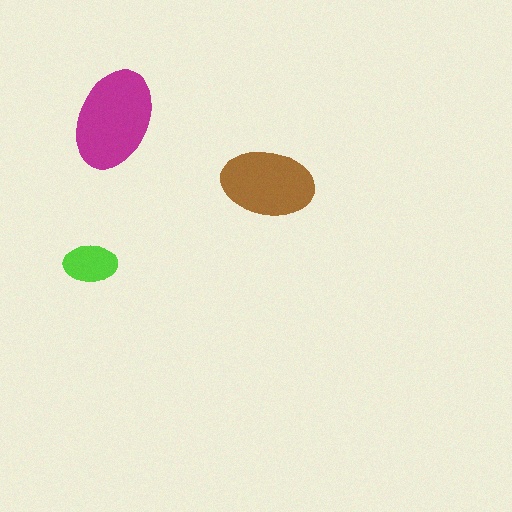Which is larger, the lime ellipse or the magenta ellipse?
The magenta one.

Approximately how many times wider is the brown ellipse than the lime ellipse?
About 1.5 times wider.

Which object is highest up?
The magenta ellipse is topmost.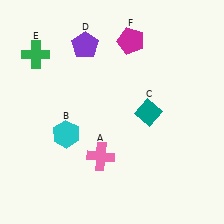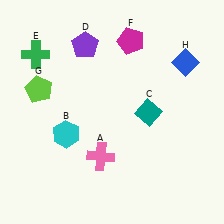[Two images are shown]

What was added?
A lime pentagon (G), a blue diamond (H) were added in Image 2.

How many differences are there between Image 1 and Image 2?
There are 2 differences between the two images.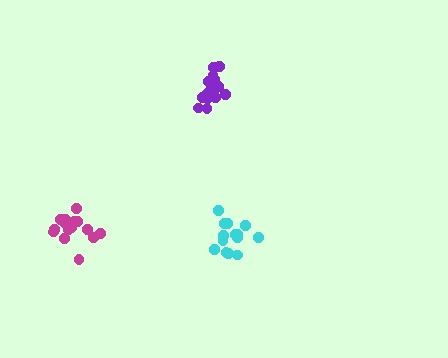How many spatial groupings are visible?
There are 3 spatial groupings.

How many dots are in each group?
Group 1: 15 dots, Group 2: 15 dots, Group 3: 16 dots (46 total).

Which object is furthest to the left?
The magenta cluster is leftmost.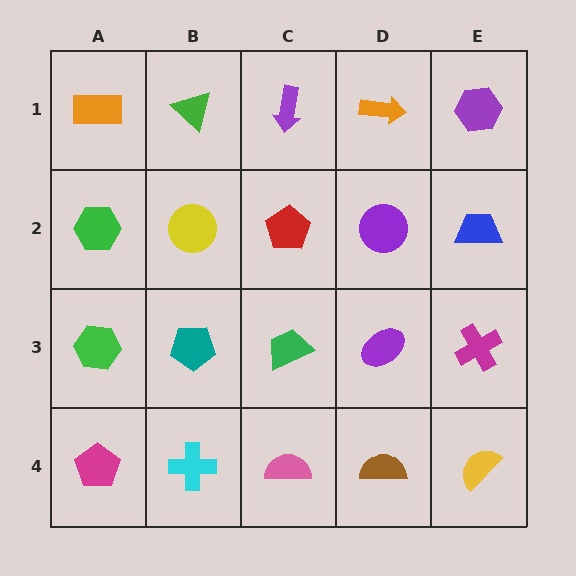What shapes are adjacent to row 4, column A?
A green hexagon (row 3, column A), a cyan cross (row 4, column B).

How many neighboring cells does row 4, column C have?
3.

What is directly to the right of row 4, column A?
A cyan cross.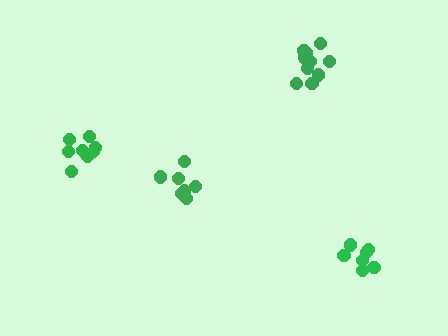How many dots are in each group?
Group 1: 7 dots, Group 2: 11 dots, Group 3: 8 dots, Group 4: 7 dots (33 total).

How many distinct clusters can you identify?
There are 4 distinct clusters.